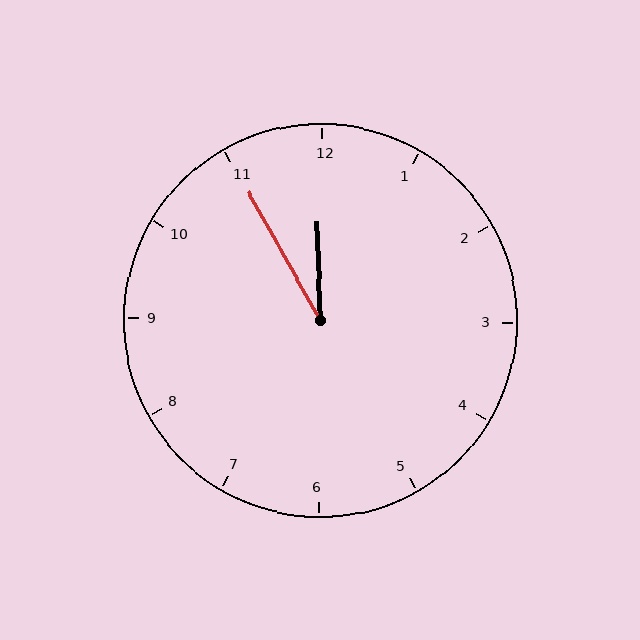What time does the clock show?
11:55.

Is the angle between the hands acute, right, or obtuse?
It is acute.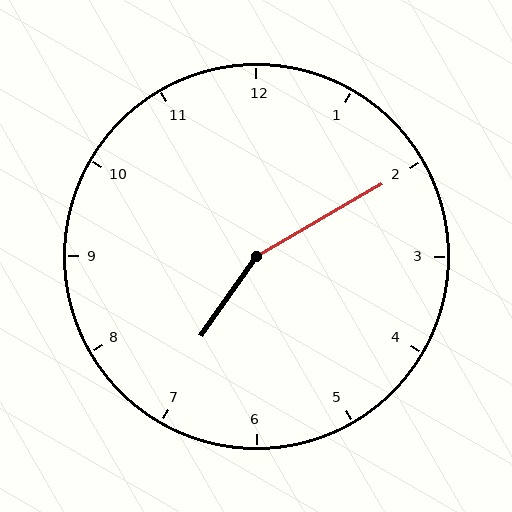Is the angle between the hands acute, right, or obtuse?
It is obtuse.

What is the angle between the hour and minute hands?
Approximately 155 degrees.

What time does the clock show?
7:10.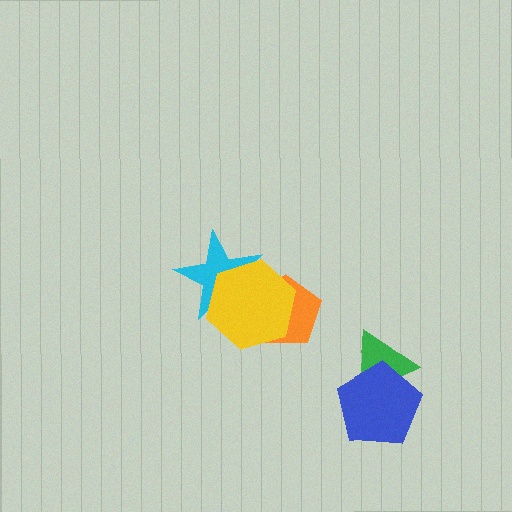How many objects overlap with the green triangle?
1 object overlaps with the green triangle.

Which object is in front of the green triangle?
The blue pentagon is in front of the green triangle.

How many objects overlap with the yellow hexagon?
2 objects overlap with the yellow hexagon.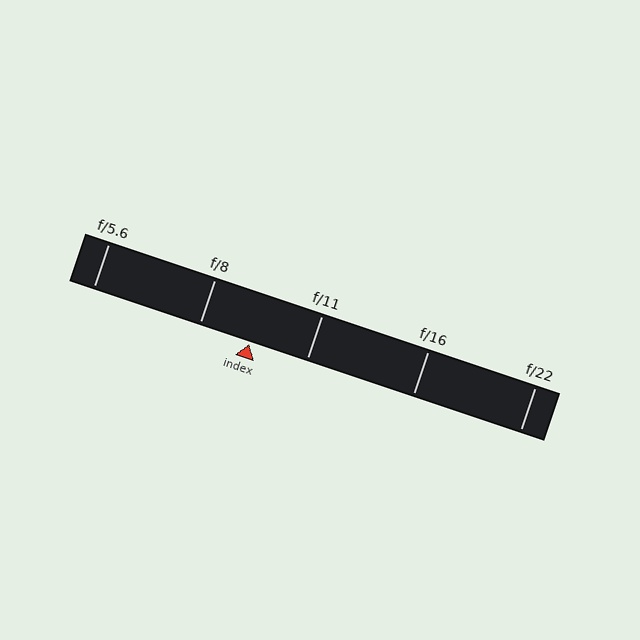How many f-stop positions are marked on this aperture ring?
There are 5 f-stop positions marked.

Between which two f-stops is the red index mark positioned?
The index mark is between f/8 and f/11.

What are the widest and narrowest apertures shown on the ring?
The widest aperture shown is f/5.6 and the narrowest is f/22.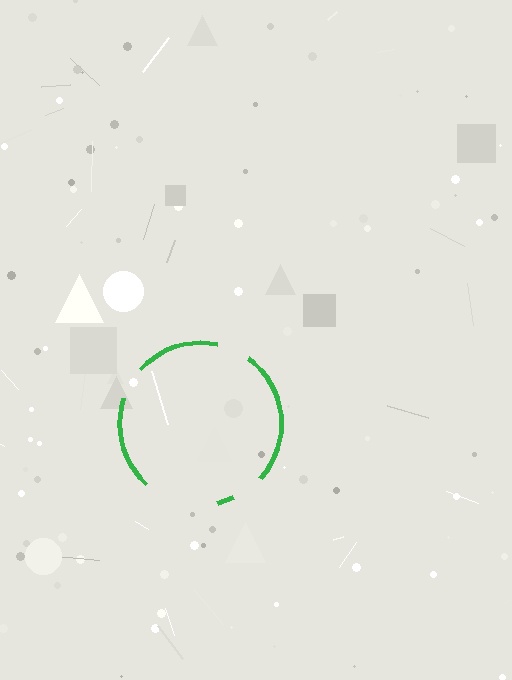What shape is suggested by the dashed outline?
The dashed outline suggests a circle.